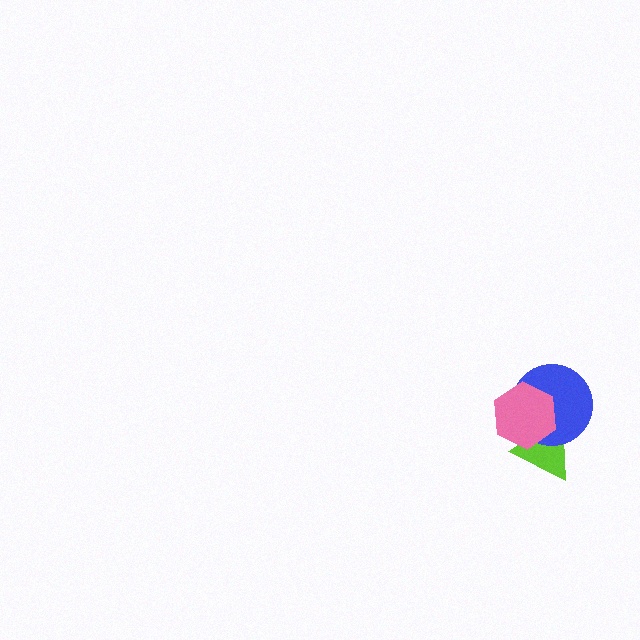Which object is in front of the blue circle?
The pink hexagon is in front of the blue circle.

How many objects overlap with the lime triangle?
2 objects overlap with the lime triangle.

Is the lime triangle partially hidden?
Yes, it is partially covered by another shape.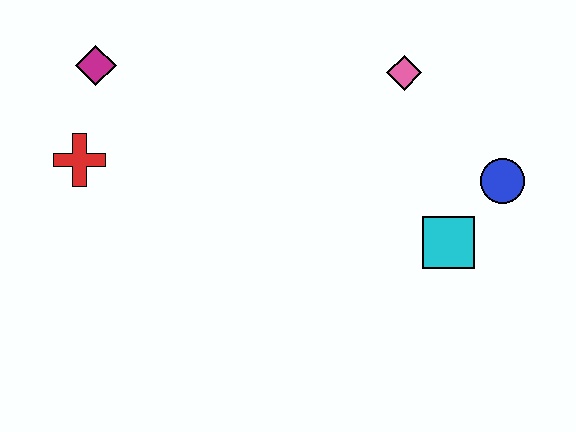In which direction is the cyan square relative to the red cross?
The cyan square is to the right of the red cross.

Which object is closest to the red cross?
The magenta diamond is closest to the red cross.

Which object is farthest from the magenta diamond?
The blue circle is farthest from the magenta diamond.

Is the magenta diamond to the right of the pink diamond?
No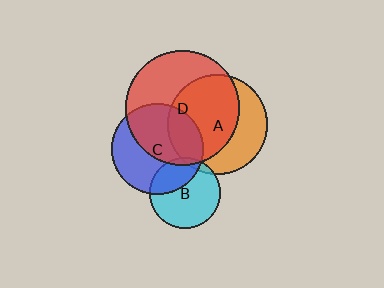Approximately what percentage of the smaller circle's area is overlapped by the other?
Approximately 20%.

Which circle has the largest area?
Circle D (red).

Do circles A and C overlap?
Yes.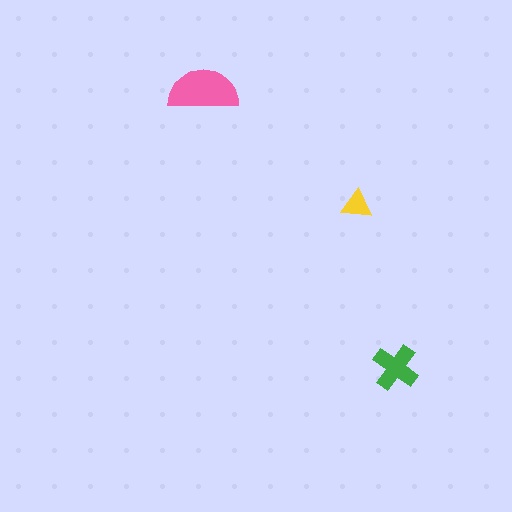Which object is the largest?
The pink semicircle.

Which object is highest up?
The pink semicircle is topmost.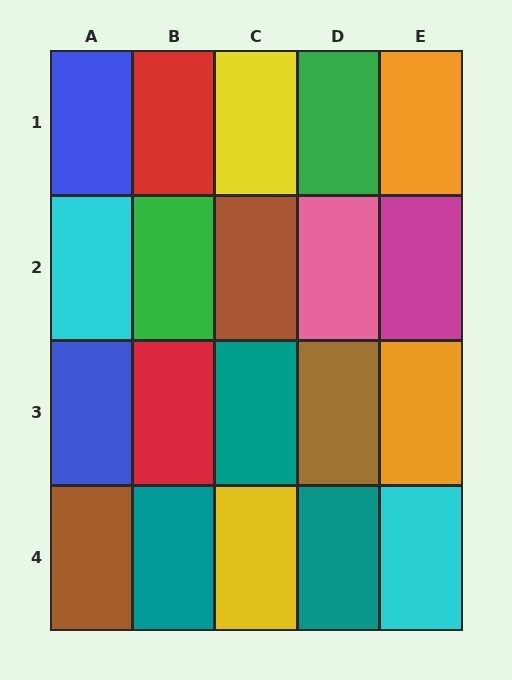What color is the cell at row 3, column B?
Red.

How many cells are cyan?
2 cells are cyan.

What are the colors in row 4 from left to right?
Brown, teal, yellow, teal, cyan.